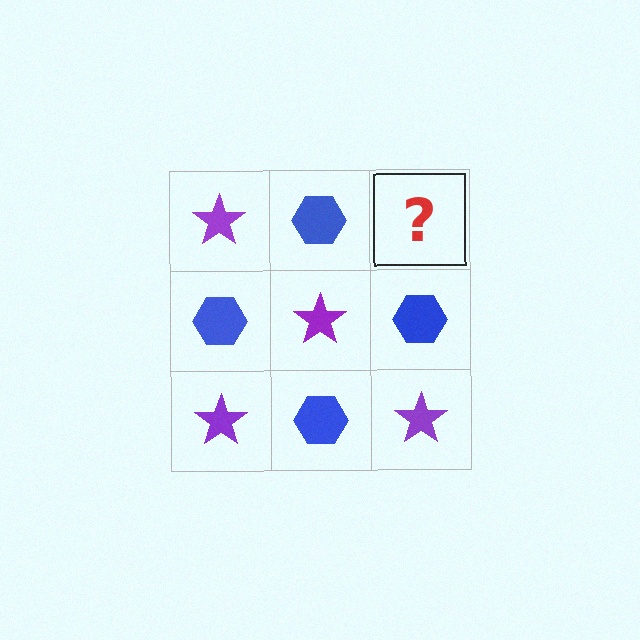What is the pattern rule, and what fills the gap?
The rule is that it alternates purple star and blue hexagon in a checkerboard pattern. The gap should be filled with a purple star.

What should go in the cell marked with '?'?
The missing cell should contain a purple star.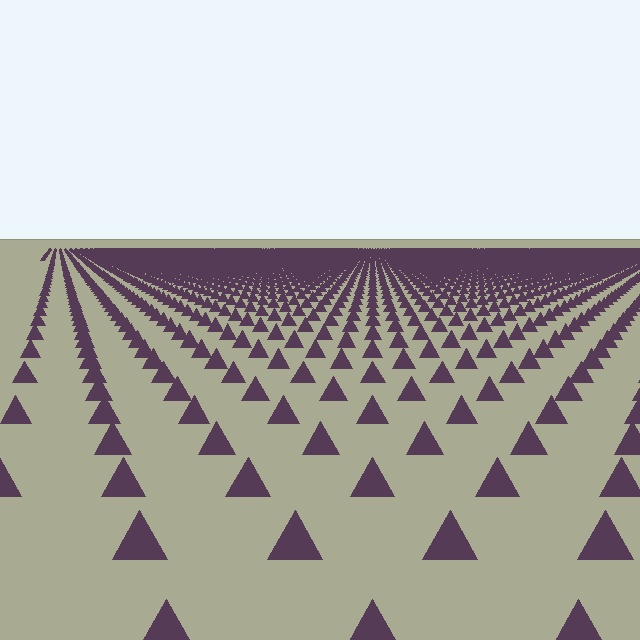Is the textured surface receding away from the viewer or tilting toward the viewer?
The surface is receding away from the viewer. Texture elements get smaller and denser toward the top.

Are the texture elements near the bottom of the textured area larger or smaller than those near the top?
Larger. Near the bottom, elements are closer to the viewer and appear at a bigger on-screen size.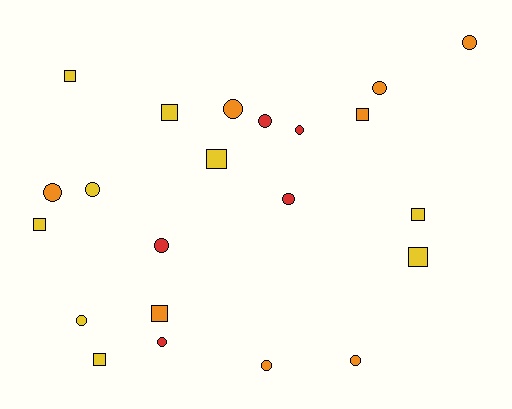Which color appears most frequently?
Yellow, with 9 objects.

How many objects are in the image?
There are 22 objects.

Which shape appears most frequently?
Circle, with 13 objects.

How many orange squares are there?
There are 2 orange squares.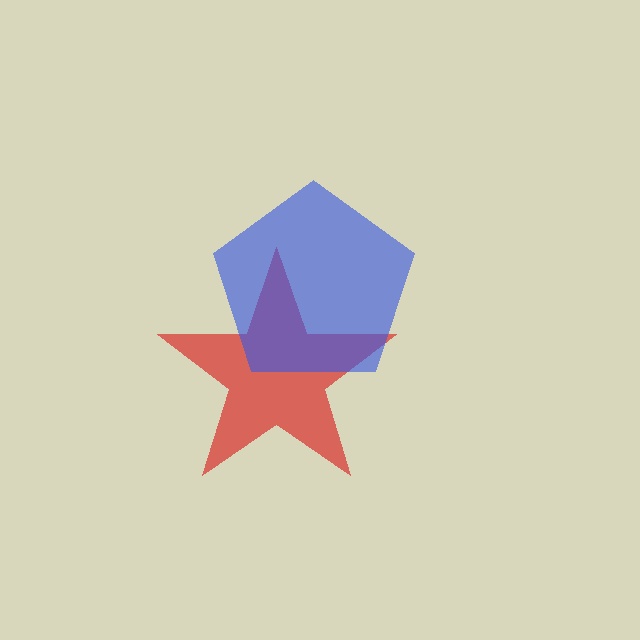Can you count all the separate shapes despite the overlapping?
Yes, there are 2 separate shapes.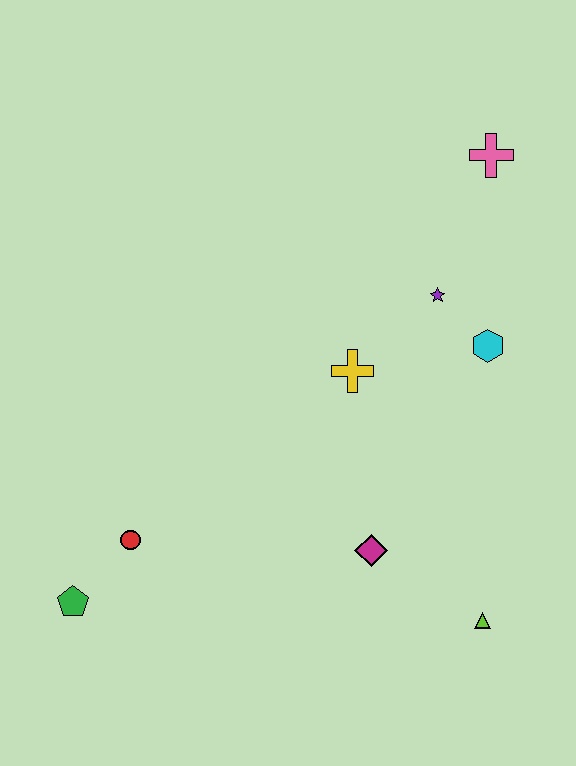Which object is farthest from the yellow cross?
The green pentagon is farthest from the yellow cross.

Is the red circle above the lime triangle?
Yes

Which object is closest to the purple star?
The cyan hexagon is closest to the purple star.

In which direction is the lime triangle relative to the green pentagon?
The lime triangle is to the right of the green pentagon.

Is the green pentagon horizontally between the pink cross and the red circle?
No